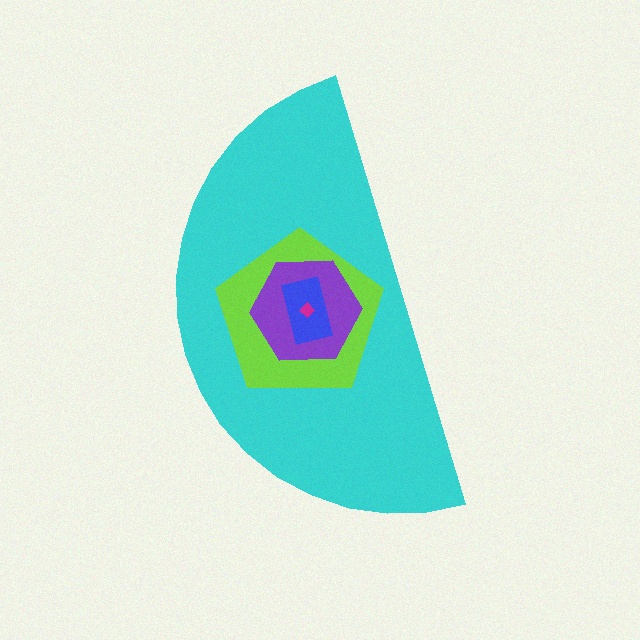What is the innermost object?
The magenta diamond.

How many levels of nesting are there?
5.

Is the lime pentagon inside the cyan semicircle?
Yes.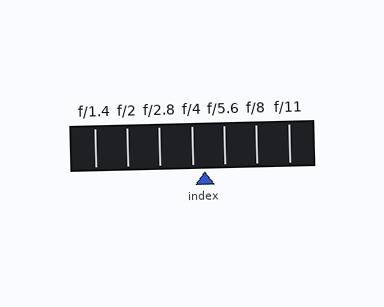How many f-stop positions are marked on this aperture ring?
There are 7 f-stop positions marked.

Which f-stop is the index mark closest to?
The index mark is closest to f/4.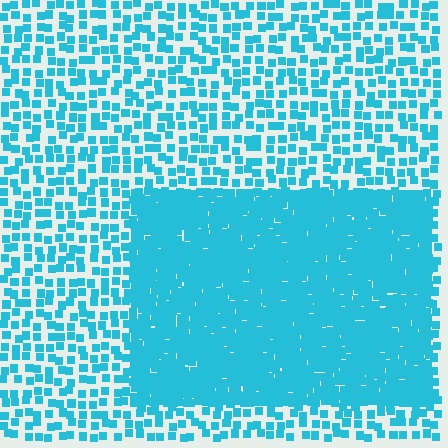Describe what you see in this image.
The image contains small cyan elements arranged at two different densities. A rectangle-shaped region is visible where the elements are more densely packed than the surrounding area.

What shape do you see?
I see a rectangle.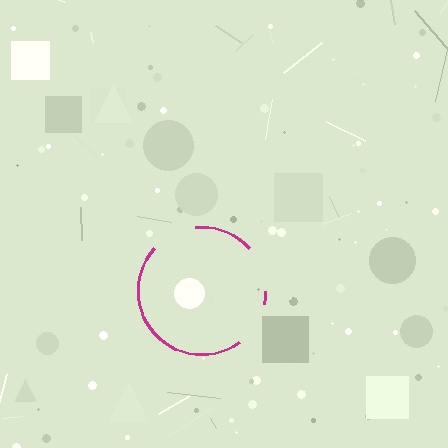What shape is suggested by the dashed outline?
The dashed outline suggests a circle.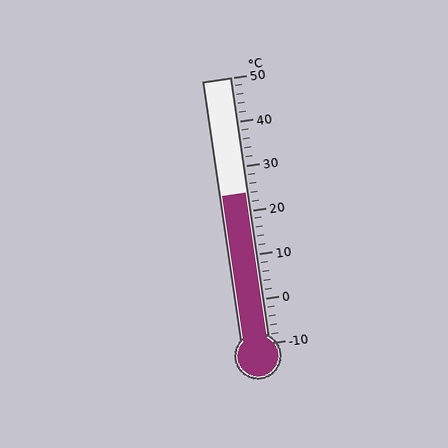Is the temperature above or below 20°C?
The temperature is above 20°C.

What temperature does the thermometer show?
The thermometer shows approximately 24°C.